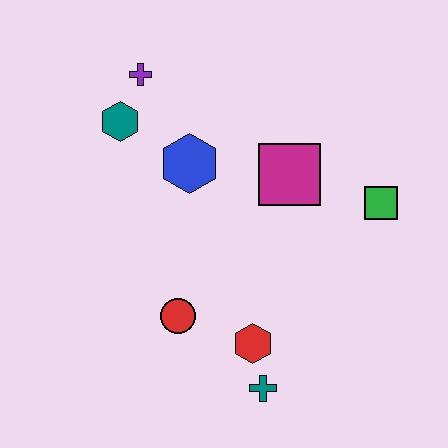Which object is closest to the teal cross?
The red hexagon is closest to the teal cross.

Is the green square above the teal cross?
Yes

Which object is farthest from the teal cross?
The purple cross is farthest from the teal cross.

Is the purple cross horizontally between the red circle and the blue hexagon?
No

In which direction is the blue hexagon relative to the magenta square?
The blue hexagon is to the left of the magenta square.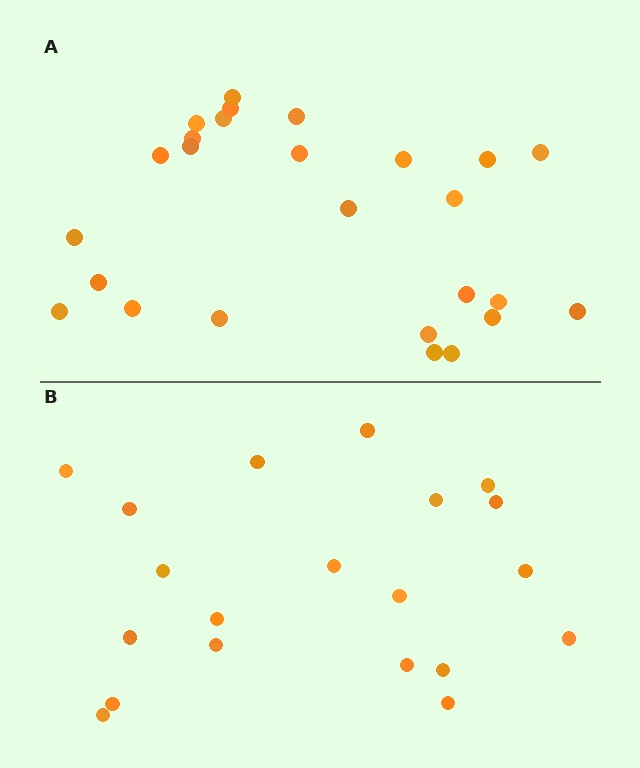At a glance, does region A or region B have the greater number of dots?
Region A (the top region) has more dots.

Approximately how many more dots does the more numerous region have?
Region A has about 6 more dots than region B.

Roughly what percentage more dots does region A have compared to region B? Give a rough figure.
About 30% more.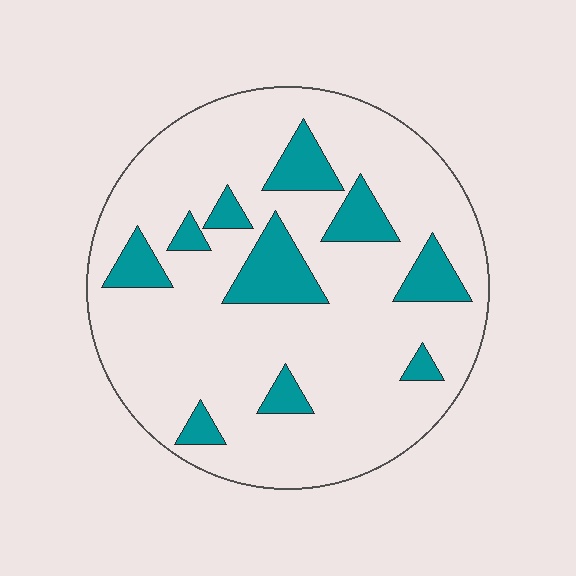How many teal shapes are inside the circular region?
10.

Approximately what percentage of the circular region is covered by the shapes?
Approximately 15%.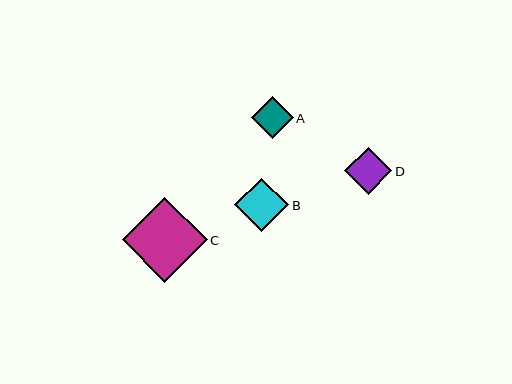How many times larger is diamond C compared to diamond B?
Diamond C is approximately 1.6 times the size of diamond B.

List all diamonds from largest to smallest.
From largest to smallest: C, B, D, A.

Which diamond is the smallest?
Diamond A is the smallest with a size of approximately 42 pixels.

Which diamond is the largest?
Diamond C is the largest with a size of approximately 85 pixels.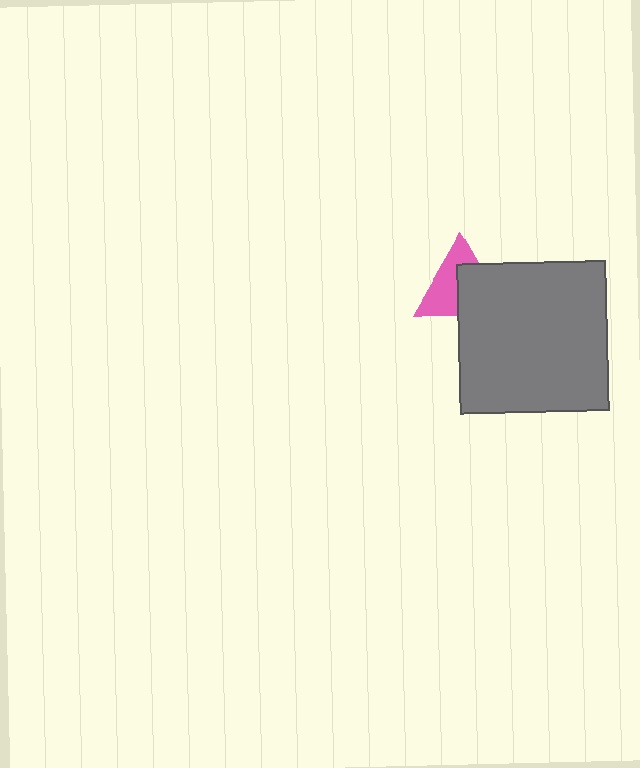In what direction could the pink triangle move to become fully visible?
The pink triangle could move toward the upper-left. That would shift it out from behind the gray square entirely.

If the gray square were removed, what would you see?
You would see the complete pink triangle.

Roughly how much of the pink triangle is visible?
About half of it is visible (roughly 52%).